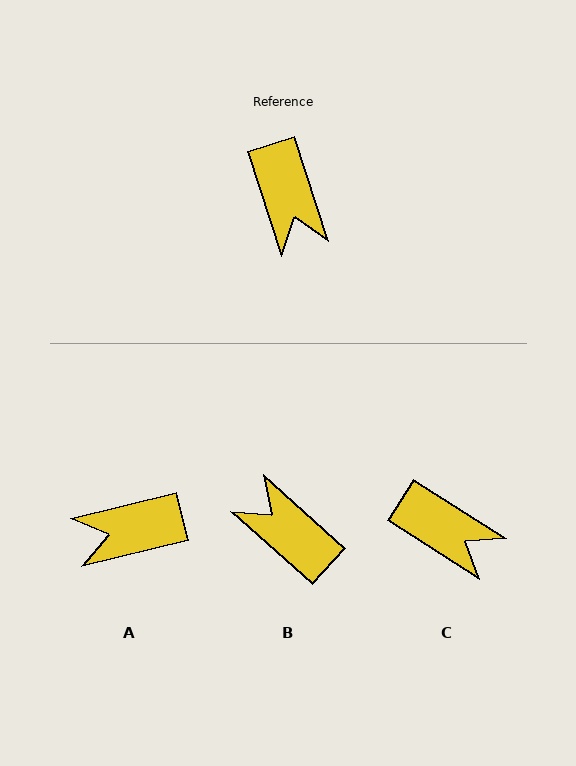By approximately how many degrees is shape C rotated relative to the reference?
Approximately 40 degrees counter-clockwise.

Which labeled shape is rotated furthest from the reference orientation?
B, about 150 degrees away.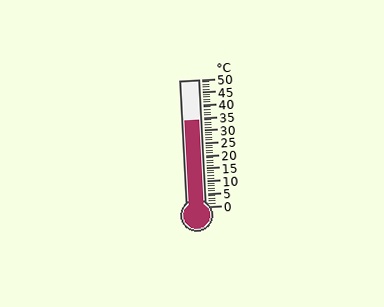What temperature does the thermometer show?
The thermometer shows approximately 34°C.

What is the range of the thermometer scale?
The thermometer scale ranges from 0°C to 50°C.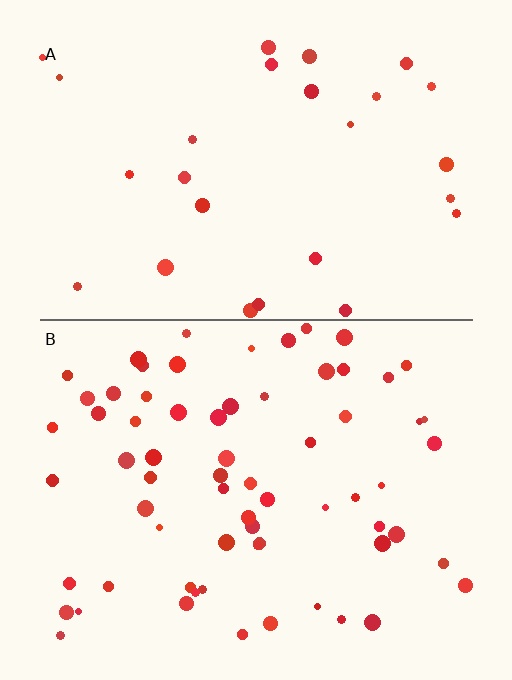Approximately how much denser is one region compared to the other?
Approximately 2.5× — region B over region A.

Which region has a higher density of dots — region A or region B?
B (the bottom).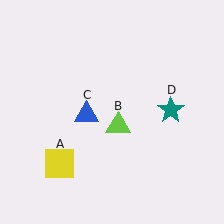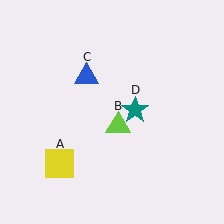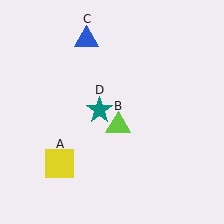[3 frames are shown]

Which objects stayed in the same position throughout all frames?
Yellow square (object A) and lime triangle (object B) remained stationary.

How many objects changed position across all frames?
2 objects changed position: blue triangle (object C), teal star (object D).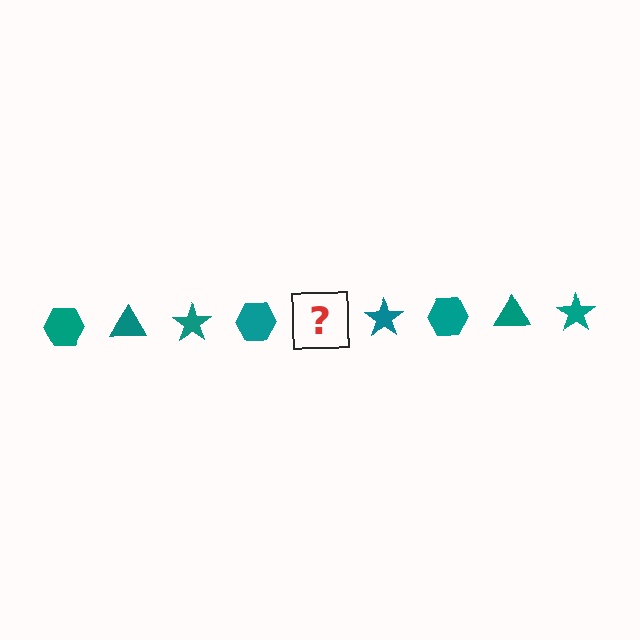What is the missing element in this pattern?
The missing element is a teal triangle.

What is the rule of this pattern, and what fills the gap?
The rule is that the pattern cycles through hexagon, triangle, star shapes in teal. The gap should be filled with a teal triangle.